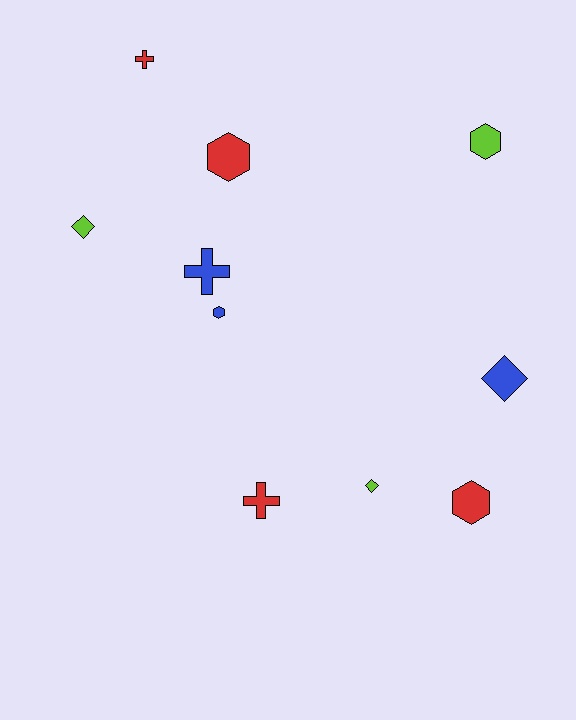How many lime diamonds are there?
There are 2 lime diamonds.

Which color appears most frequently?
Red, with 4 objects.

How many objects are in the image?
There are 10 objects.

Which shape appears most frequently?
Hexagon, with 4 objects.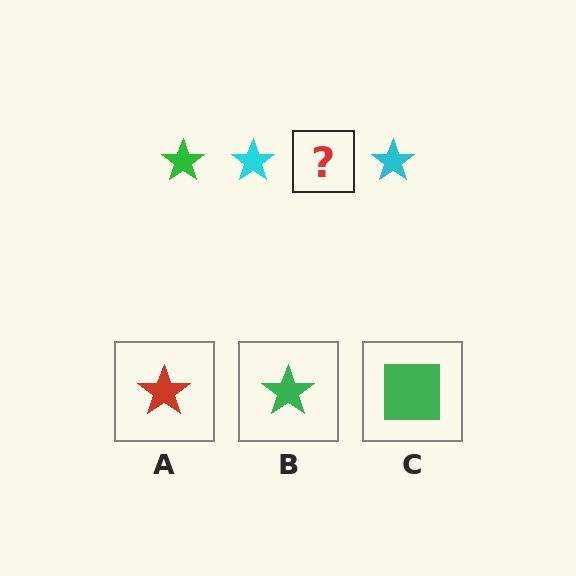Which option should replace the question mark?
Option B.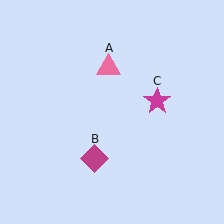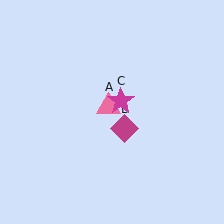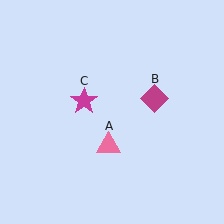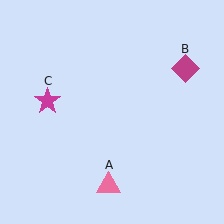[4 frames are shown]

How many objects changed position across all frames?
3 objects changed position: pink triangle (object A), magenta diamond (object B), magenta star (object C).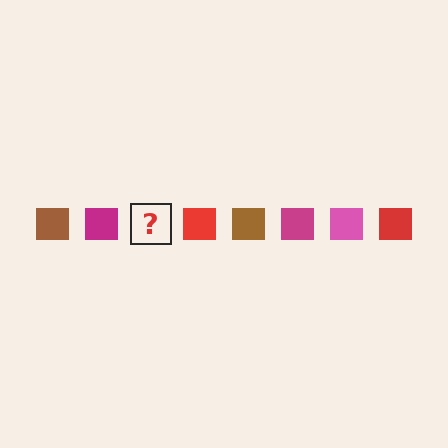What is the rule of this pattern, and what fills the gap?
The rule is that the pattern cycles through brown, magenta, pink, red squares. The gap should be filled with a pink square.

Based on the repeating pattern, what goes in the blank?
The blank should be a pink square.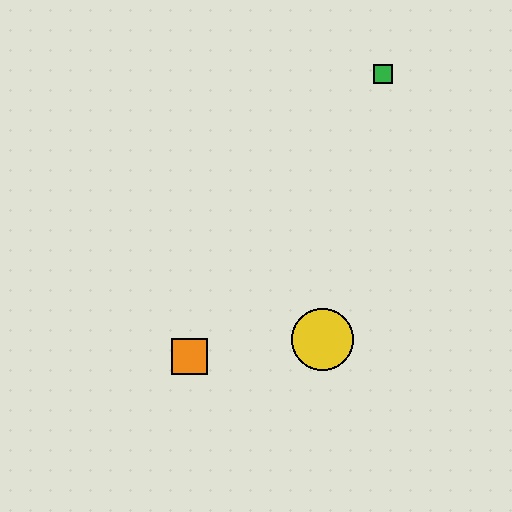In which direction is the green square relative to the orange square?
The green square is above the orange square.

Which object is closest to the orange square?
The yellow circle is closest to the orange square.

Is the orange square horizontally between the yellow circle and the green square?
No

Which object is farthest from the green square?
The orange square is farthest from the green square.